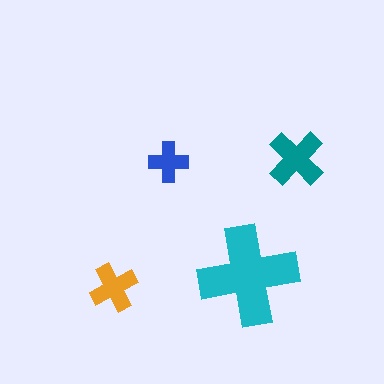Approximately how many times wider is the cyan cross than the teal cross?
About 1.5 times wider.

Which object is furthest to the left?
The orange cross is leftmost.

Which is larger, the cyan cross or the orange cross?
The cyan one.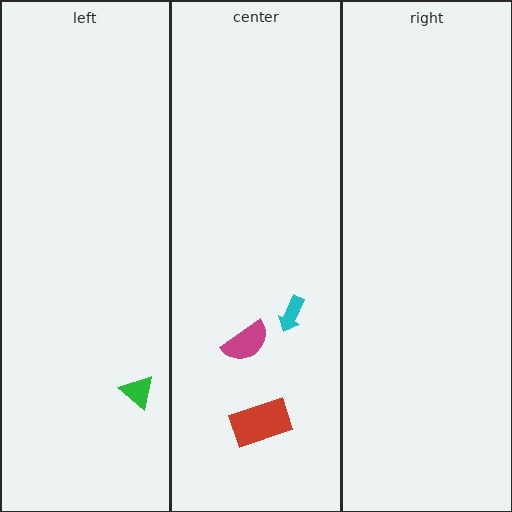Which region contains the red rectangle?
The center region.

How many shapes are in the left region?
1.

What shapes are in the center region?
The magenta semicircle, the red rectangle, the cyan arrow.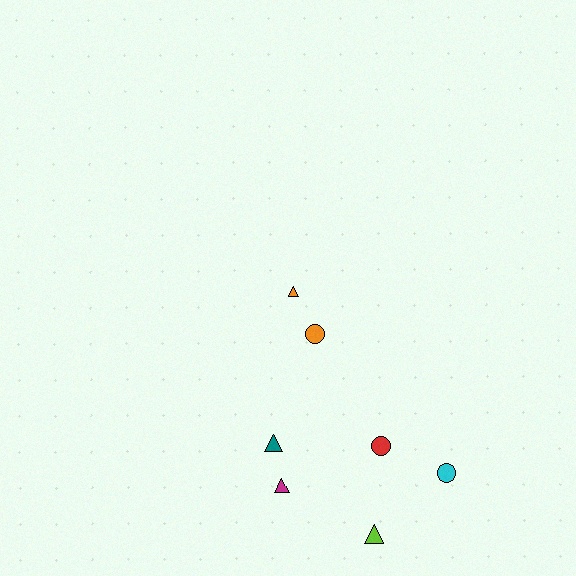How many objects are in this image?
There are 7 objects.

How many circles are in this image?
There are 3 circles.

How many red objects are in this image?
There is 1 red object.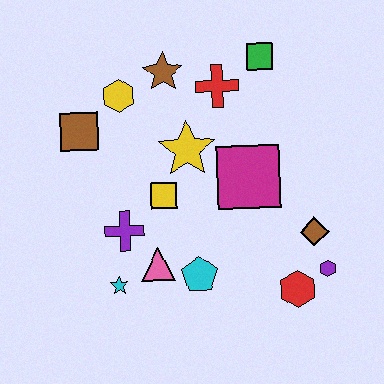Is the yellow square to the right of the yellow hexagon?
Yes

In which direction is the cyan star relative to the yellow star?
The cyan star is below the yellow star.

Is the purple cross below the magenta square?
Yes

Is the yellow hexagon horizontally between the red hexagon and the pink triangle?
No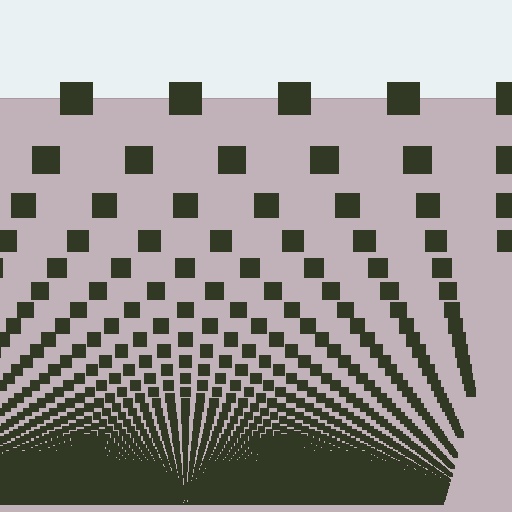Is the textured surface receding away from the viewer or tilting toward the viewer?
The surface appears to tilt toward the viewer. Texture elements get larger and sparser toward the top.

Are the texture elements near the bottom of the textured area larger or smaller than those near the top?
Smaller. The gradient is inverted — elements near the bottom are smaller and denser.